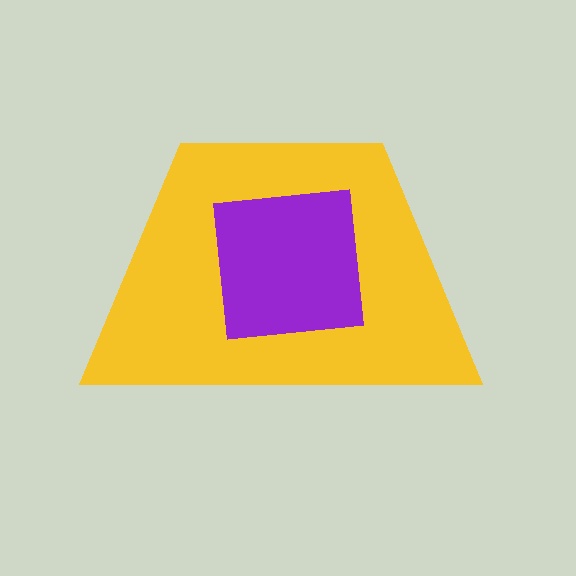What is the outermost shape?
The yellow trapezoid.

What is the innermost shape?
The purple square.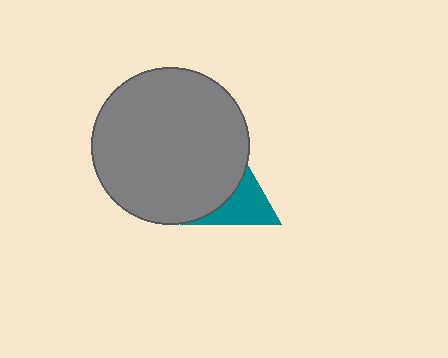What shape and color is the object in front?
The object in front is a gray circle.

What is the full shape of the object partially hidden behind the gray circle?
The partially hidden object is a teal triangle.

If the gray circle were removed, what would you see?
You would see the complete teal triangle.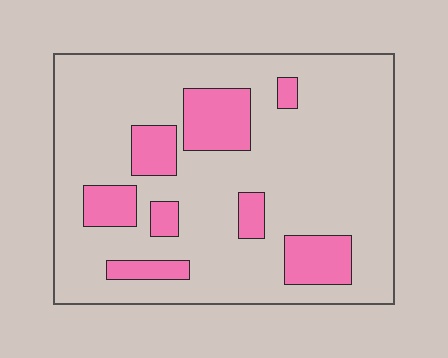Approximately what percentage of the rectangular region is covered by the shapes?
Approximately 20%.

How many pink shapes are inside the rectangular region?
8.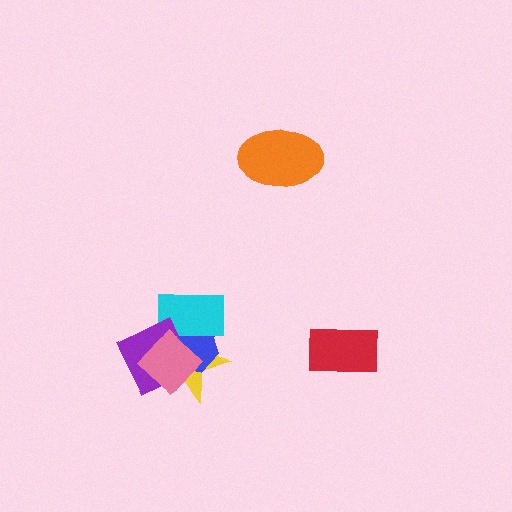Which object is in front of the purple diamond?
The pink diamond is in front of the purple diamond.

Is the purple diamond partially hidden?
Yes, it is partially covered by another shape.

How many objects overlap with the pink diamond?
4 objects overlap with the pink diamond.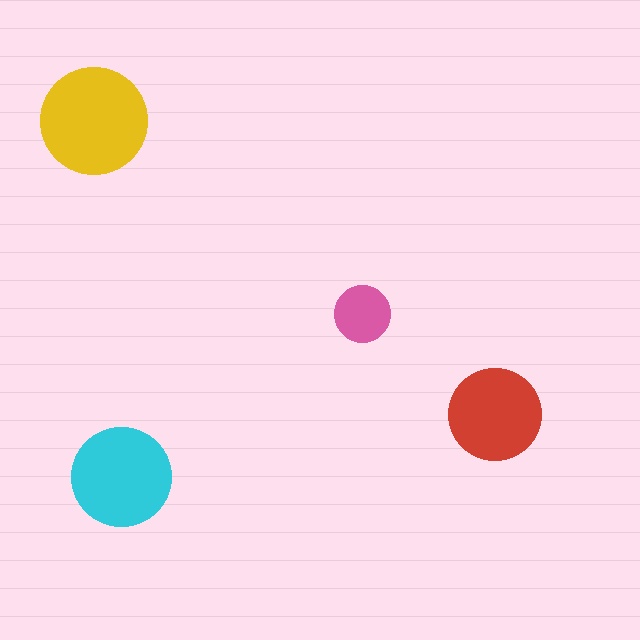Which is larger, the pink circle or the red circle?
The red one.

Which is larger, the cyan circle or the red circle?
The cyan one.